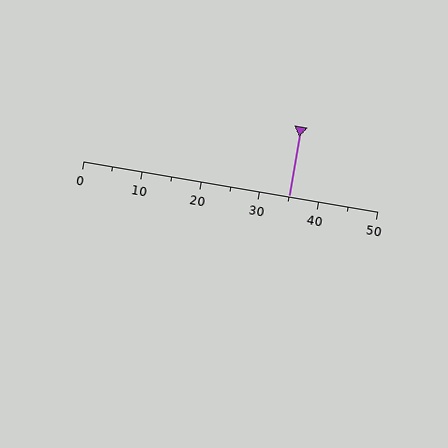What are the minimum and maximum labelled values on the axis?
The axis runs from 0 to 50.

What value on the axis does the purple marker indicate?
The marker indicates approximately 35.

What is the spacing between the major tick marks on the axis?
The major ticks are spaced 10 apart.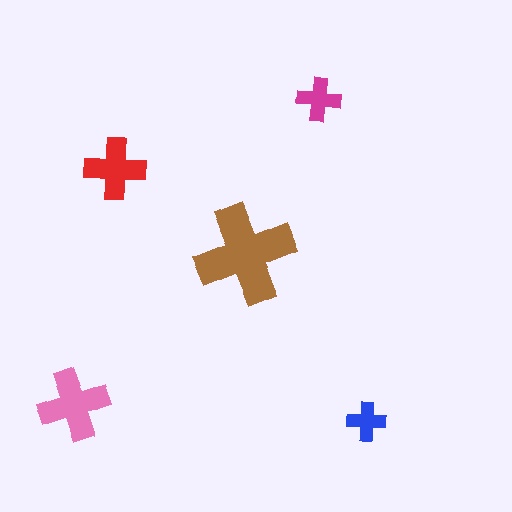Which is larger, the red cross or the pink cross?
The pink one.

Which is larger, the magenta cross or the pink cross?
The pink one.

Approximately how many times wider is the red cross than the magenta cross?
About 1.5 times wider.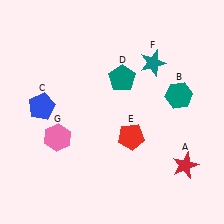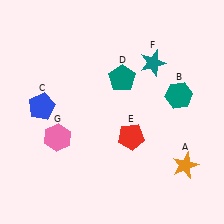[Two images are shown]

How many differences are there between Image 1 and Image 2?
There is 1 difference between the two images.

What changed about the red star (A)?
In Image 1, A is red. In Image 2, it changed to orange.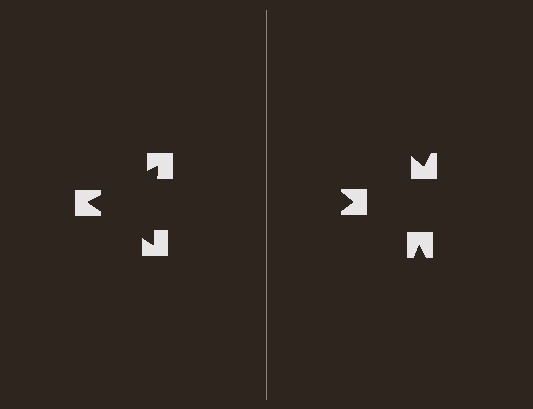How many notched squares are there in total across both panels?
6 — 3 on each side.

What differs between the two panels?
The notched squares are positioned identically on both sides; only the wedge orientations differ. On the left they align to a triangle; on the right they are misaligned.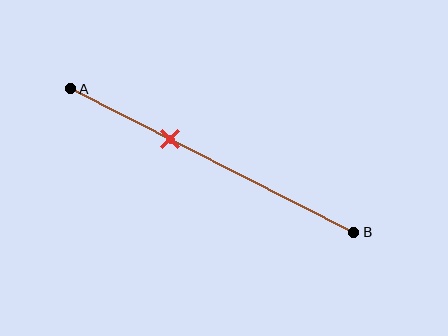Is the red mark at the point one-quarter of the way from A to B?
No, the mark is at about 35% from A, not at the 25% one-quarter point.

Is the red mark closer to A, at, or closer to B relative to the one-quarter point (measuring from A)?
The red mark is closer to point B than the one-quarter point of segment AB.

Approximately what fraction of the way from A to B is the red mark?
The red mark is approximately 35% of the way from A to B.